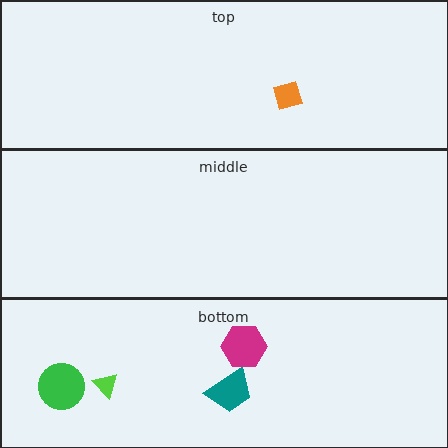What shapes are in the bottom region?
The lime triangle, the green circle, the teal trapezoid, the magenta hexagon.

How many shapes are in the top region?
1.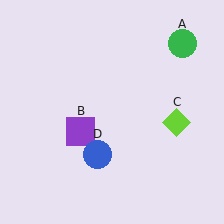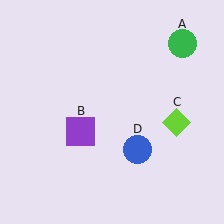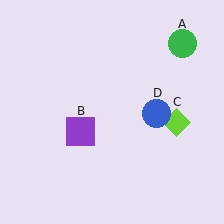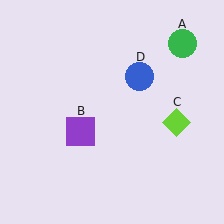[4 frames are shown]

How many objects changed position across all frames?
1 object changed position: blue circle (object D).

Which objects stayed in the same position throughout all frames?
Green circle (object A) and purple square (object B) and lime diamond (object C) remained stationary.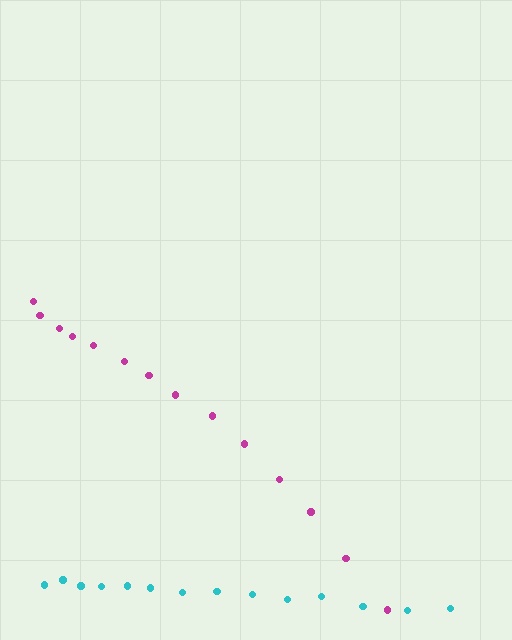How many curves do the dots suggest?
There are 2 distinct paths.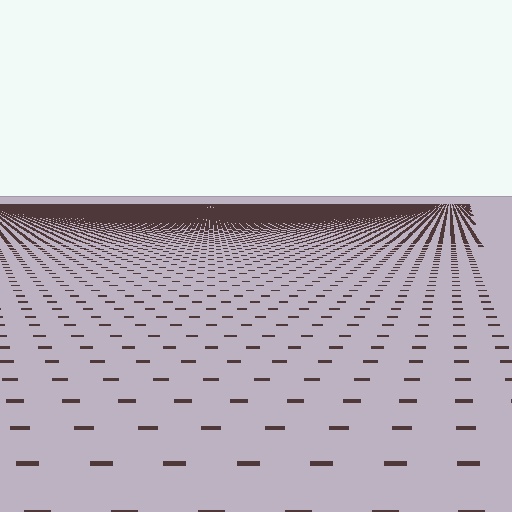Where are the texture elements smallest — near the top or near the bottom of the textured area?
Near the top.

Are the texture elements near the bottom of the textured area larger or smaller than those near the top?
Larger. Near the bottom, elements are closer to the viewer and appear at a bigger on-screen size.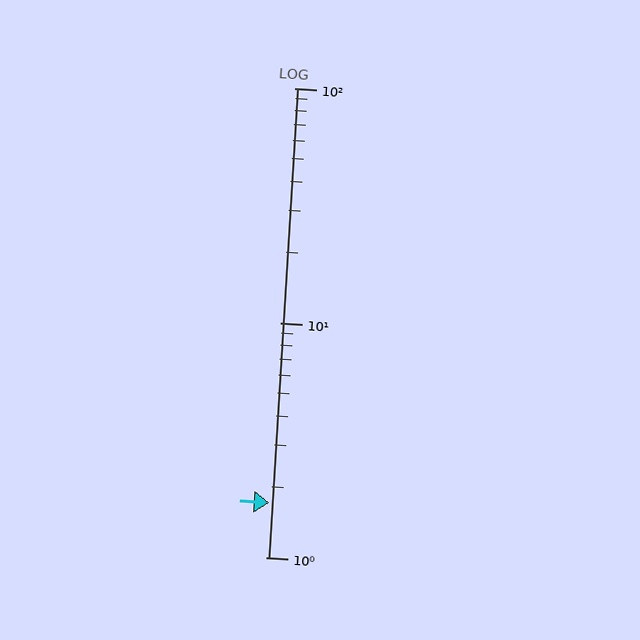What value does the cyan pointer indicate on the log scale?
The pointer indicates approximately 1.7.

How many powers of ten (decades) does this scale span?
The scale spans 2 decades, from 1 to 100.